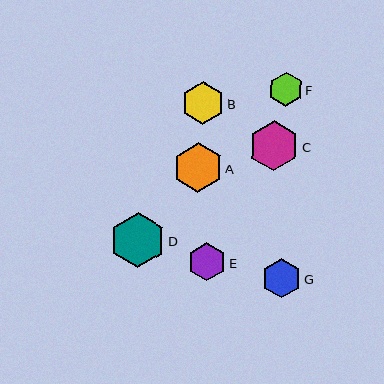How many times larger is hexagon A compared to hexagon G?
Hexagon A is approximately 1.3 times the size of hexagon G.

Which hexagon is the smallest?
Hexagon F is the smallest with a size of approximately 34 pixels.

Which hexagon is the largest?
Hexagon D is the largest with a size of approximately 55 pixels.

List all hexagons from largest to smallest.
From largest to smallest: D, C, A, B, G, E, F.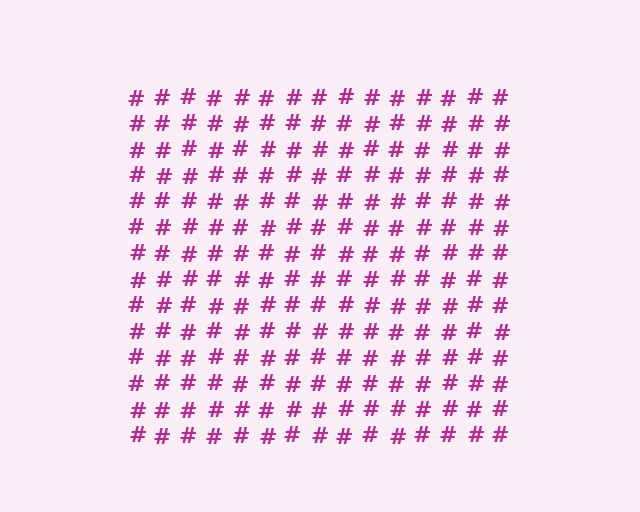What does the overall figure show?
The overall figure shows a square.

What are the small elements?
The small elements are hash symbols.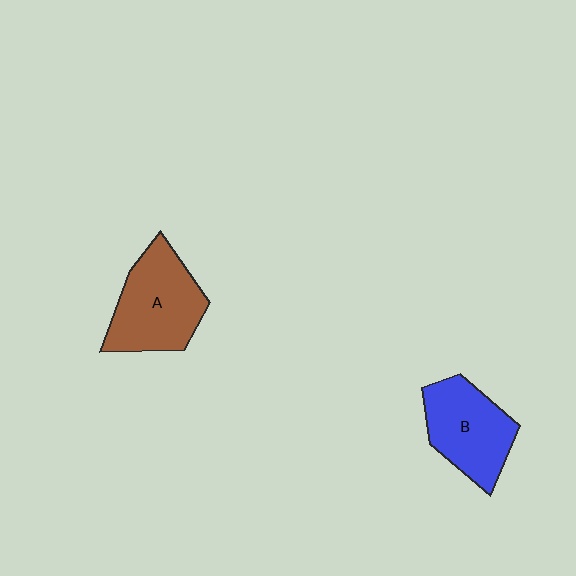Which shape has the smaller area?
Shape B (blue).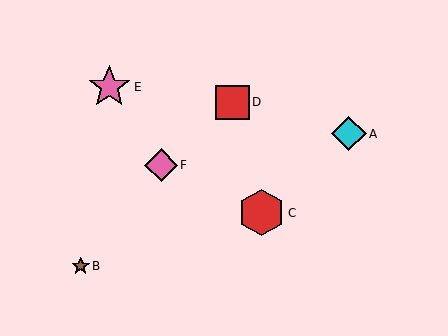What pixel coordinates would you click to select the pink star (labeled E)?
Click at (109, 87) to select the pink star E.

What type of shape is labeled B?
Shape B is a brown star.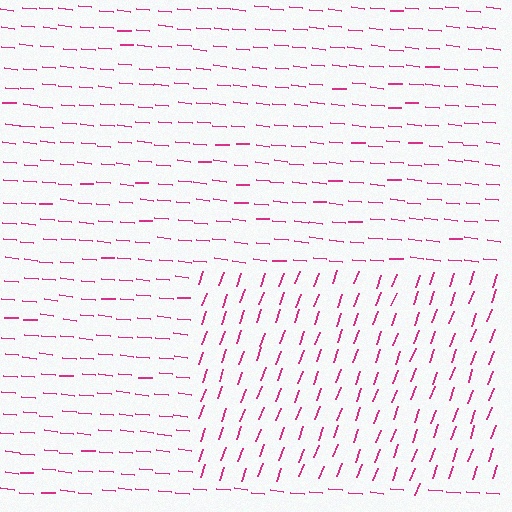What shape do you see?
I see a rectangle.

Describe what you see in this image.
The image is filled with small magenta line segments. A rectangle region in the image has lines oriented differently from the surrounding lines, creating a visible texture boundary.